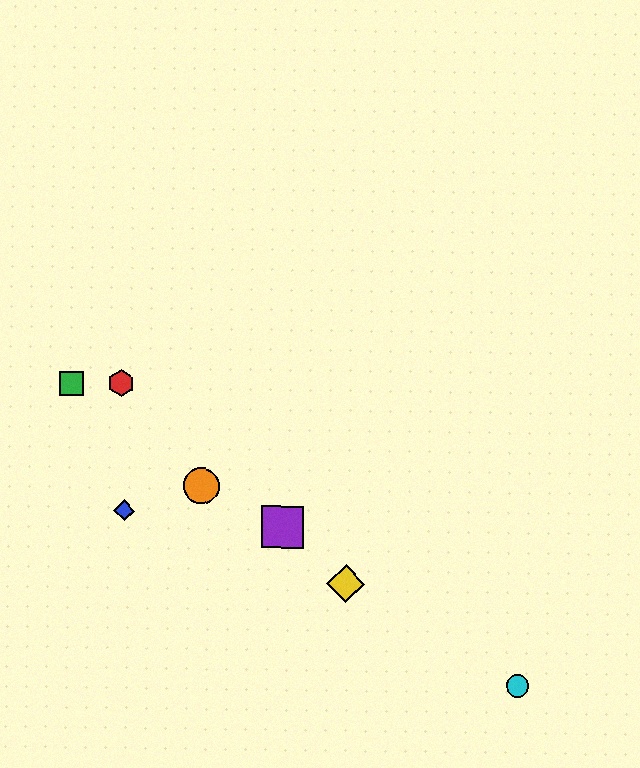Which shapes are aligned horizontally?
The red hexagon, the green square are aligned horizontally.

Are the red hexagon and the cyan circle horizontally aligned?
No, the red hexagon is at y≈384 and the cyan circle is at y≈686.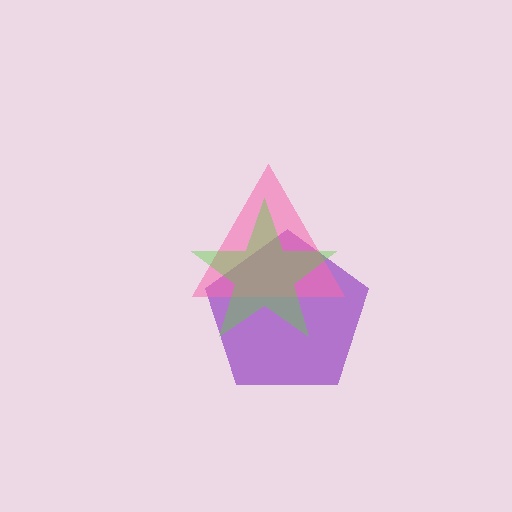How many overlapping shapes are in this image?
There are 3 overlapping shapes in the image.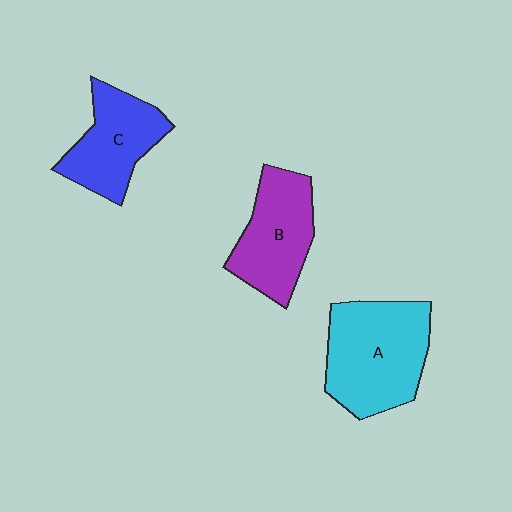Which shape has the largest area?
Shape A (cyan).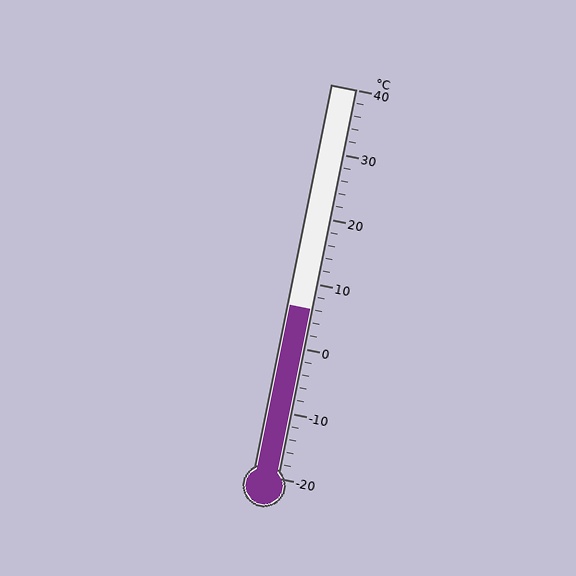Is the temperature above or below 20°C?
The temperature is below 20°C.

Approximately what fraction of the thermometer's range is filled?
The thermometer is filled to approximately 45% of its range.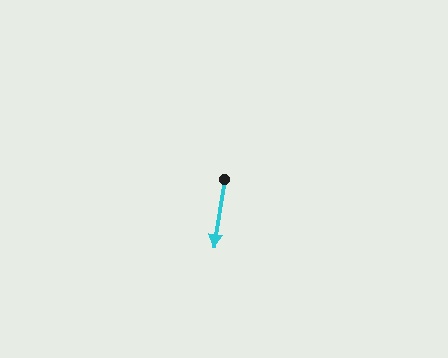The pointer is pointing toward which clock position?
Roughly 6 o'clock.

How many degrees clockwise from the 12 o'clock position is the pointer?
Approximately 188 degrees.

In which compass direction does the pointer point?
South.